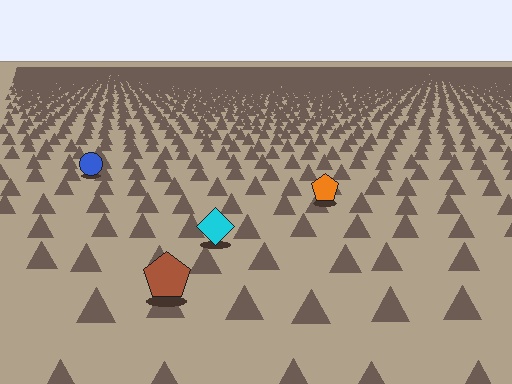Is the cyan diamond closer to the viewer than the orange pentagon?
Yes. The cyan diamond is closer — you can tell from the texture gradient: the ground texture is coarser near it.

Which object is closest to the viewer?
The brown pentagon is closest. The texture marks near it are larger and more spread out.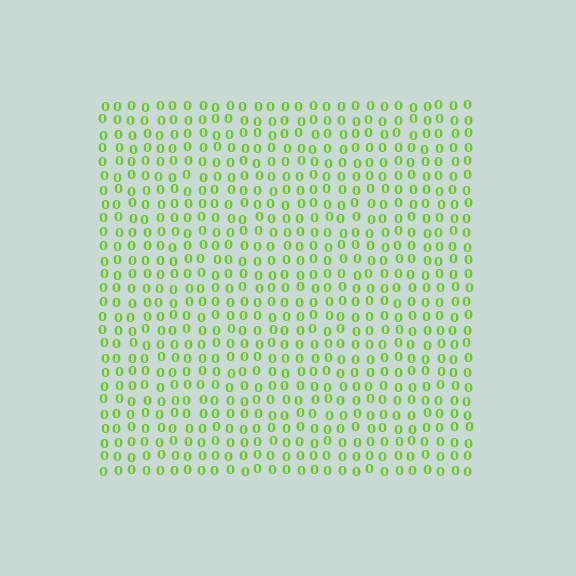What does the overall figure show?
The overall figure shows a square.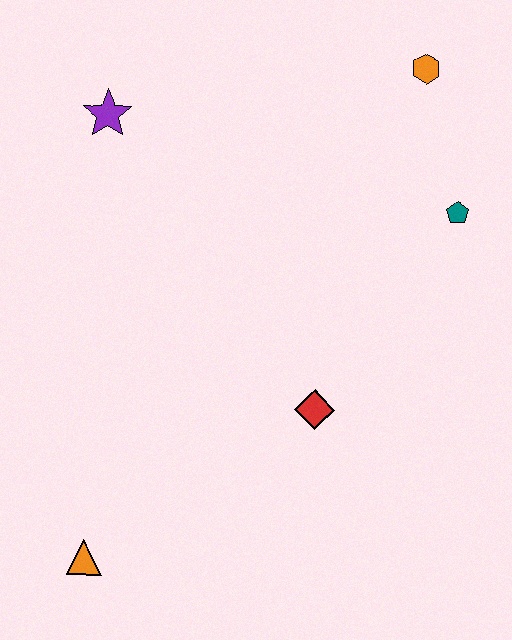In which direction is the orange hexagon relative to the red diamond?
The orange hexagon is above the red diamond.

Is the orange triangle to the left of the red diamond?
Yes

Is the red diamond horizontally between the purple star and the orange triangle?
No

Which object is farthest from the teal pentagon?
The orange triangle is farthest from the teal pentagon.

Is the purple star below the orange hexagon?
Yes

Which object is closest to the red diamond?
The teal pentagon is closest to the red diamond.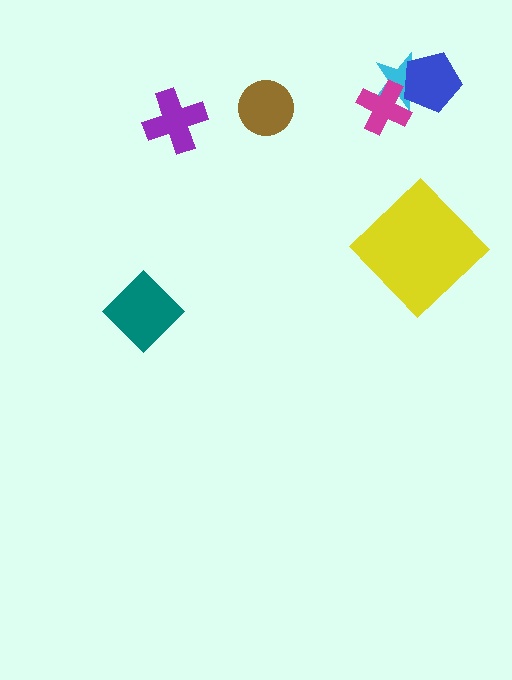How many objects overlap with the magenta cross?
1 object overlaps with the magenta cross.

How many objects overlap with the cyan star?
2 objects overlap with the cyan star.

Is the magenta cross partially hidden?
No, no other shape covers it.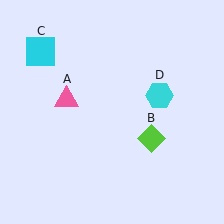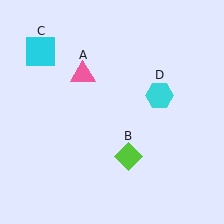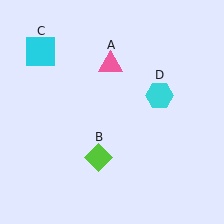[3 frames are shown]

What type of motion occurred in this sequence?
The pink triangle (object A), lime diamond (object B) rotated clockwise around the center of the scene.